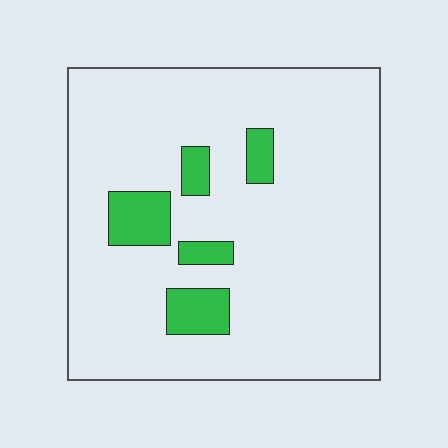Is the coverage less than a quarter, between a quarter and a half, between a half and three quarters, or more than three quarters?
Less than a quarter.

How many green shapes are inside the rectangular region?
5.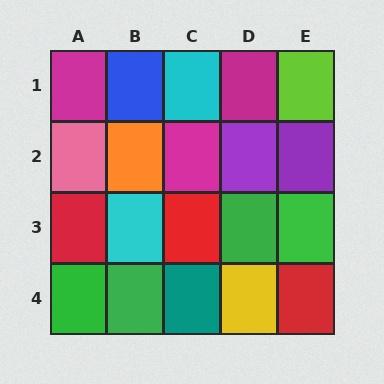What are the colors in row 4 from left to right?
Green, green, teal, yellow, red.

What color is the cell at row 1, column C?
Cyan.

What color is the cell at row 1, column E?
Lime.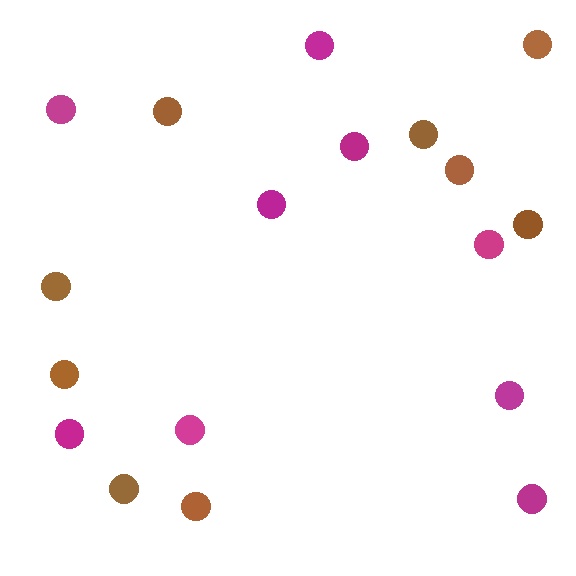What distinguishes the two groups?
There are 2 groups: one group of magenta circles (9) and one group of brown circles (9).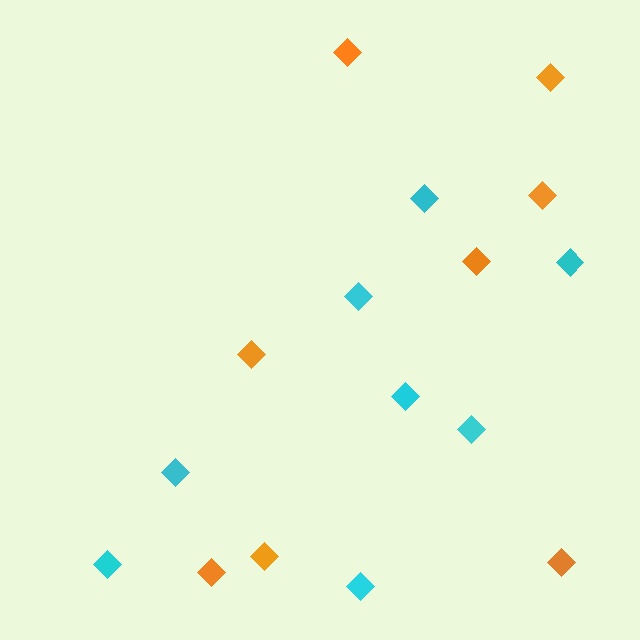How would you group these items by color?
There are 2 groups: one group of orange diamonds (8) and one group of cyan diamonds (8).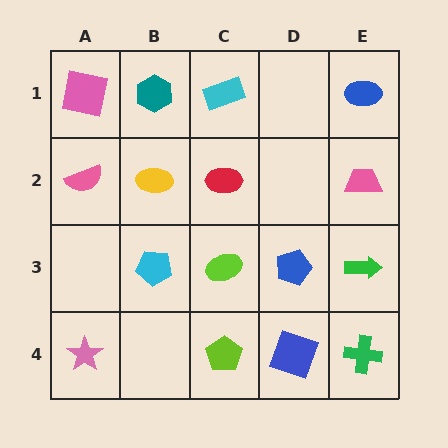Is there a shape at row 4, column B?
No, that cell is empty.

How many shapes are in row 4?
4 shapes.